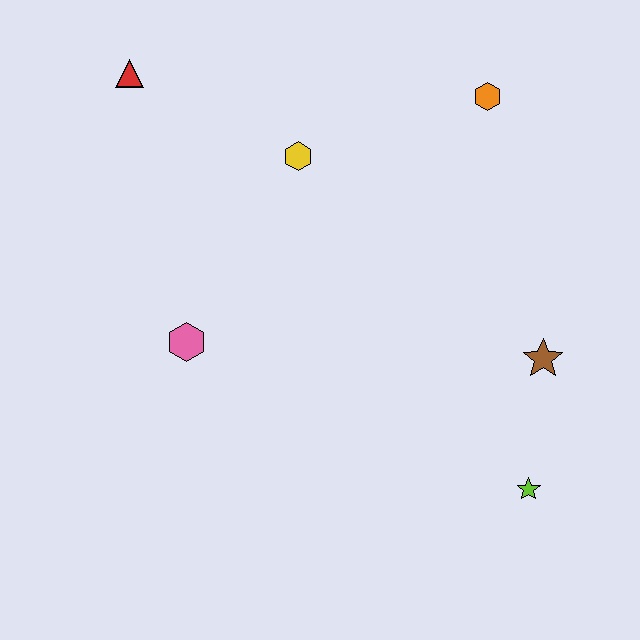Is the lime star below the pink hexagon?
Yes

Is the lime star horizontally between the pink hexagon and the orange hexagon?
No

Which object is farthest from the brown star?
The red triangle is farthest from the brown star.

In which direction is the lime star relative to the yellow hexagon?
The lime star is below the yellow hexagon.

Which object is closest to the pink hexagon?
The yellow hexagon is closest to the pink hexagon.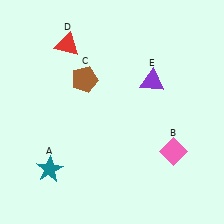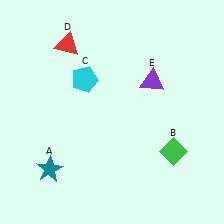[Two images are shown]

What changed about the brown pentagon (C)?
In Image 1, C is brown. In Image 2, it changed to cyan.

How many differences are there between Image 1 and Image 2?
There are 2 differences between the two images.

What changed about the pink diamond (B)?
In Image 1, B is pink. In Image 2, it changed to green.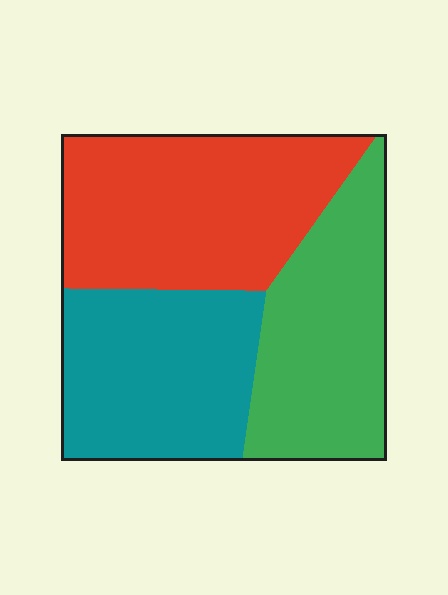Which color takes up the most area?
Red, at roughly 40%.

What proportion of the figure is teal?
Teal takes up about one third (1/3) of the figure.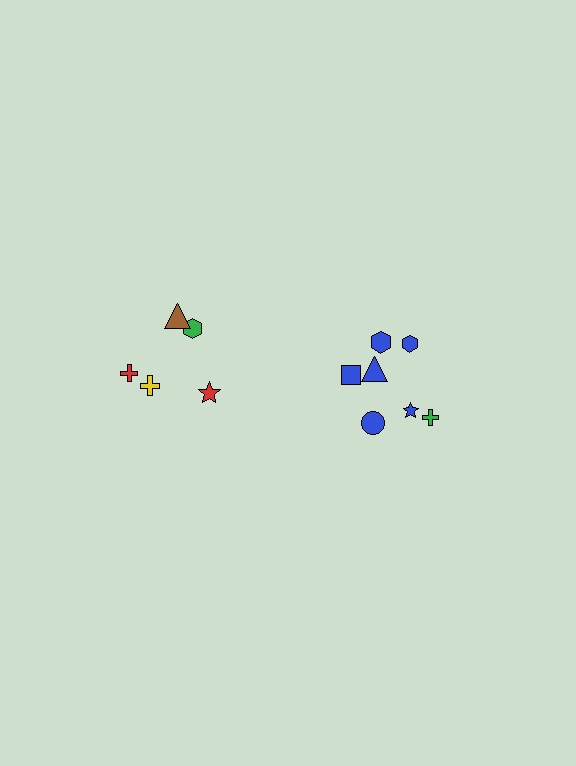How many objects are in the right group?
There are 7 objects.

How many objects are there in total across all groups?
There are 12 objects.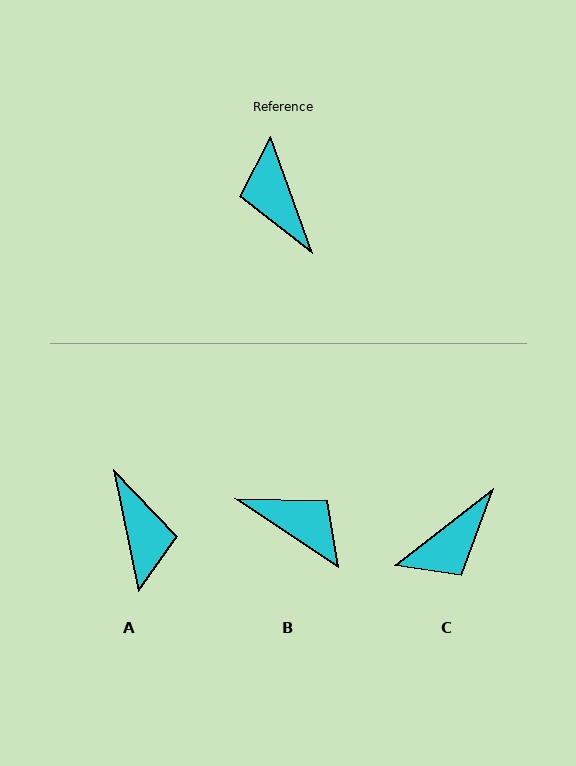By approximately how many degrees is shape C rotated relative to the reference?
Approximately 108 degrees counter-clockwise.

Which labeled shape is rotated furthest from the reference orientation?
A, about 172 degrees away.